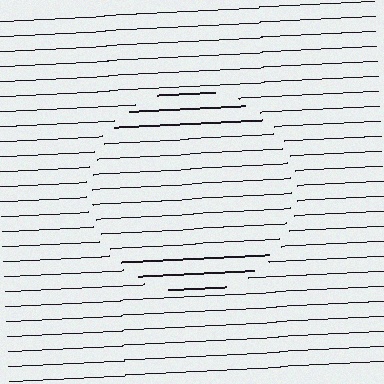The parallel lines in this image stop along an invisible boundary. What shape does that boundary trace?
An illusory circle. The interior of the shape contains the same grating, shifted by half a period — the contour is defined by the phase discontinuity where line-ends from the inner and outer gratings abut.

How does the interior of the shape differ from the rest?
The interior of the shape contains the same grating, shifted by half a period — the contour is defined by the phase discontinuity where line-ends from the inner and outer gratings abut.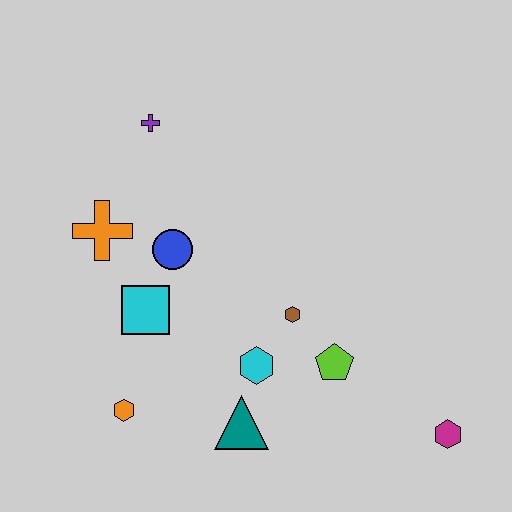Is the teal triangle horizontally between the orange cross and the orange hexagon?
No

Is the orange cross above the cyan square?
Yes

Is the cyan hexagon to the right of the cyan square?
Yes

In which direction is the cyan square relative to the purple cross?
The cyan square is below the purple cross.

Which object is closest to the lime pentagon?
The brown hexagon is closest to the lime pentagon.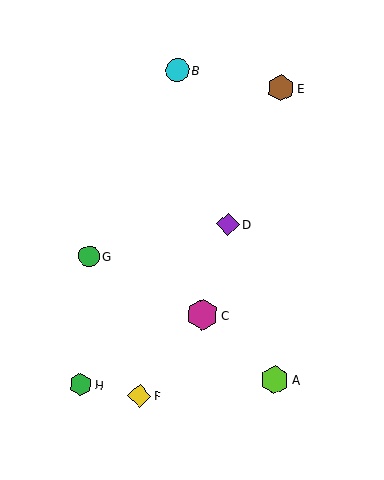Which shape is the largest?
The magenta hexagon (labeled C) is the largest.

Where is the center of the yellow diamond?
The center of the yellow diamond is at (139, 396).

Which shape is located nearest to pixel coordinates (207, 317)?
The magenta hexagon (labeled C) at (203, 315) is nearest to that location.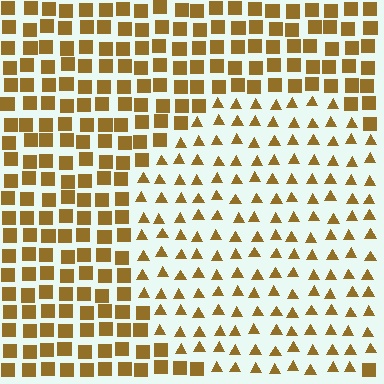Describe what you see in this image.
The image is filled with small brown elements arranged in a uniform grid. A circle-shaped region contains triangles, while the surrounding area contains squares. The boundary is defined purely by the change in element shape.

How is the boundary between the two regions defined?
The boundary is defined by a change in element shape: triangles inside vs. squares outside. All elements share the same color and spacing.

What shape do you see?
I see a circle.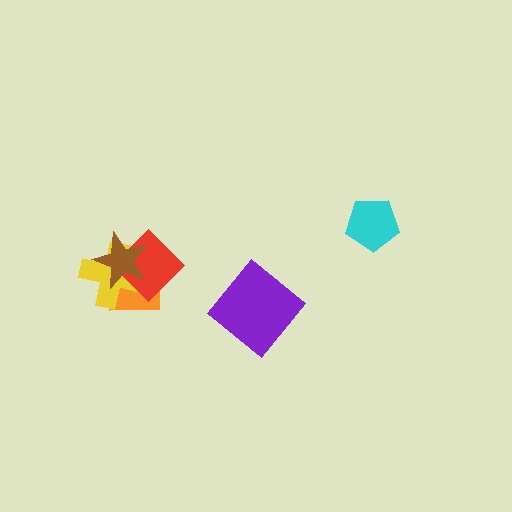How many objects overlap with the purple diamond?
0 objects overlap with the purple diamond.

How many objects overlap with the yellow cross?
3 objects overlap with the yellow cross.